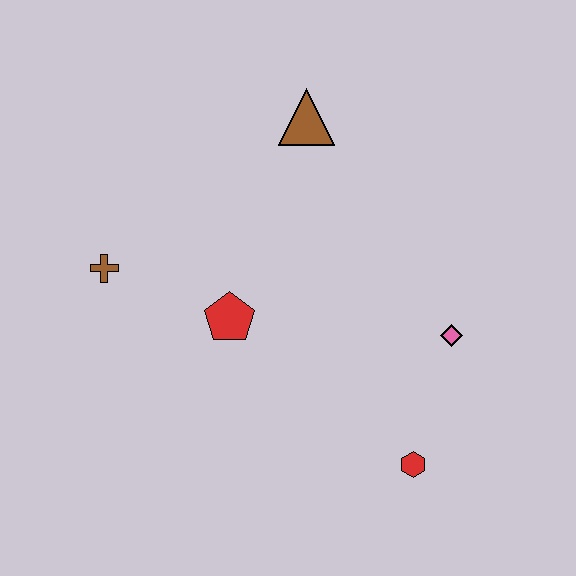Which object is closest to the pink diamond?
The red hexagon is closest to the pink diamond.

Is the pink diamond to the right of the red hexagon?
Yes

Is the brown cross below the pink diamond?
No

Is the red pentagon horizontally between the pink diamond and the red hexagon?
No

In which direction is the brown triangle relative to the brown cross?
The brown triangle is to the right of the brown cross.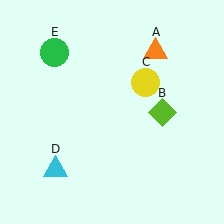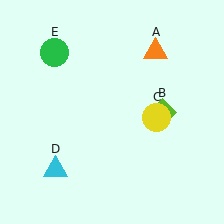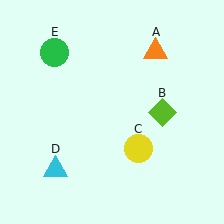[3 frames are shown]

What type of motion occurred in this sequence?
The yellow circle (object C) rotated clockwise around the center of the scene.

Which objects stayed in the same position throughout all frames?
Orange triangle (object A) and lime diamond (object B) and cyan triangle (object D) and green circle (object E) remained stationary.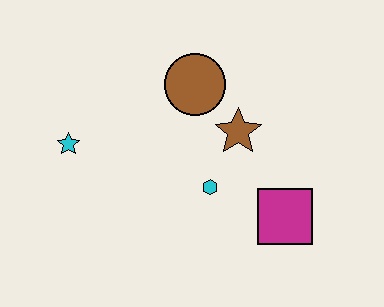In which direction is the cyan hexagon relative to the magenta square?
The cyan hexagon is to the left of the magenta square.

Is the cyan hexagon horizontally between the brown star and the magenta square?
No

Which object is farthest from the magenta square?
The cyan star is farthest from the magenta square.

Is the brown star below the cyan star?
No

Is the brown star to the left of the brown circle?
No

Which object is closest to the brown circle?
The brown star is closest to the brown circle.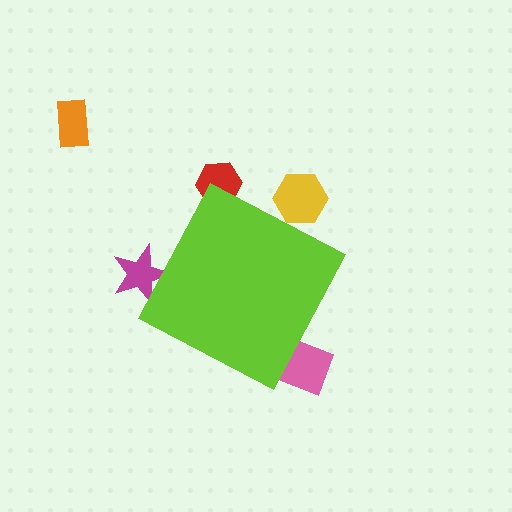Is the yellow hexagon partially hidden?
Yes, the yellow hexagon is partially hidden behind the lime diamond.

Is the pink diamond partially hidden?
Yes, the pink diamond is partially hidden behind the lime diamond.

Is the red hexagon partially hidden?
Yes, the red hexagon is partially hidden behind the lime diamond.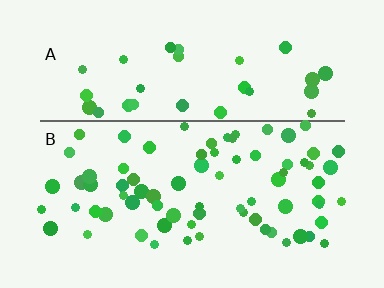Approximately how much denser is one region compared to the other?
Approximately 2.0× — region B over region A.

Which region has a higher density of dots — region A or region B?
B (the bottom).